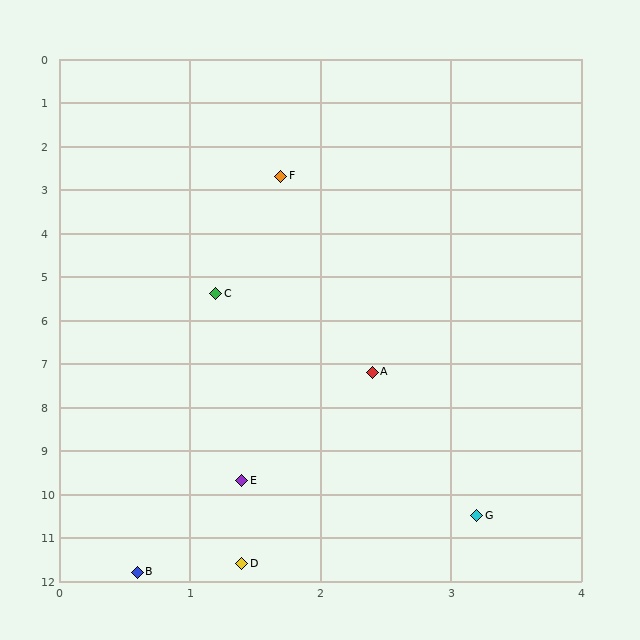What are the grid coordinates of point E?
Point E is at approximately (1.4, 9.7).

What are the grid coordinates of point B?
Point B is at approximately (0.6, 11.8).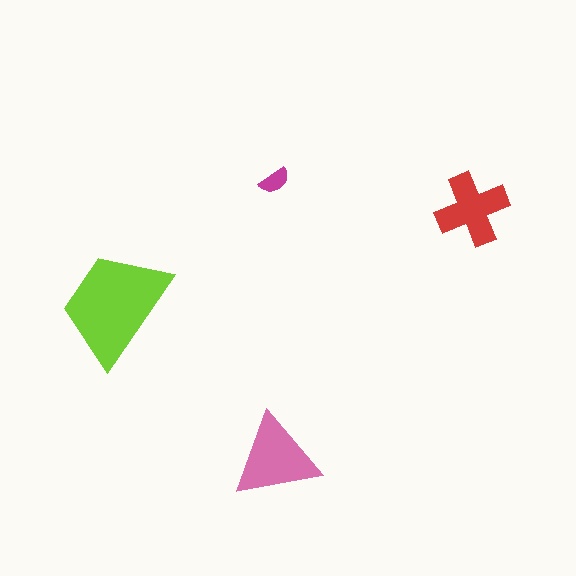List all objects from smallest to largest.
The magenta semicircle, the red cross, the pink triangle, the lime trapezoid.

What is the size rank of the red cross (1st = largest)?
3rd.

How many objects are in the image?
There are 4 objects in the image.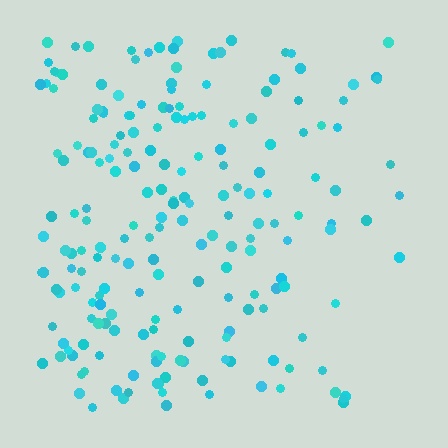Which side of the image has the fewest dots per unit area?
The right.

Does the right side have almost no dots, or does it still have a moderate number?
Still a moderate number, just noticeably fewer than the left.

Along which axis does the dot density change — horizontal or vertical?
Horizontal.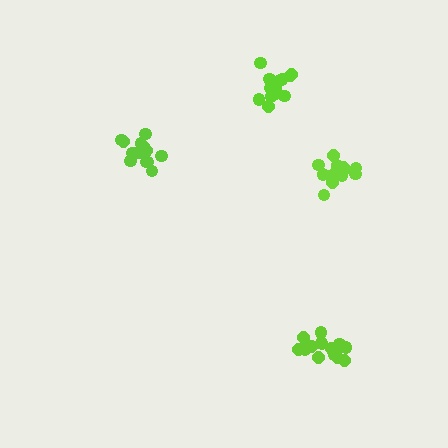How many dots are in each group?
Group 1: 14 dots, Group 2: 16 dots, Group 3: 14 dots, Group 4: 13 dots (57 total).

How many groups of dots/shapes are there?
There are 4 groups.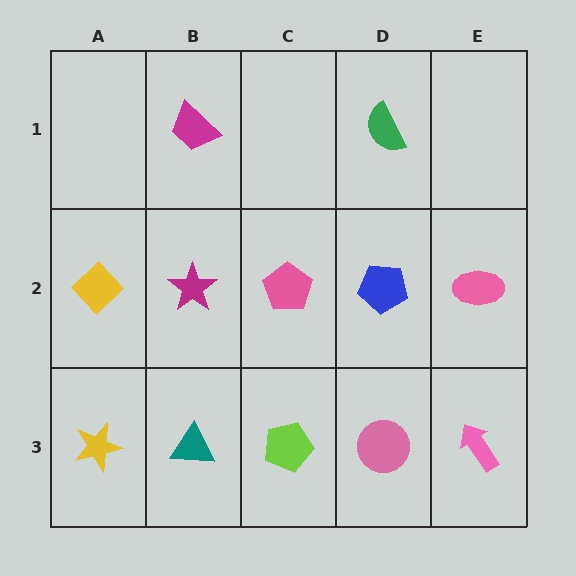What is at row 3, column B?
A teal triangle.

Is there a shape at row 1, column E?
No, that cell is empty.